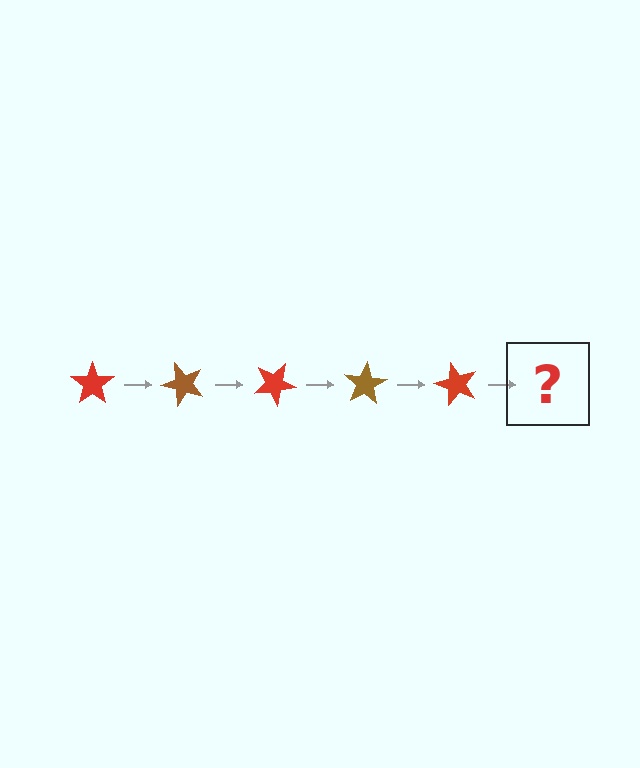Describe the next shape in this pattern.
It should be a brown star, rotated 250 degrees from the start.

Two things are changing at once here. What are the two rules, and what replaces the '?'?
The two rules are that it rotates 50 degrees each step and the color cycles through red and brown. The '?' should be a brown star, rotated 250 degrees from the start.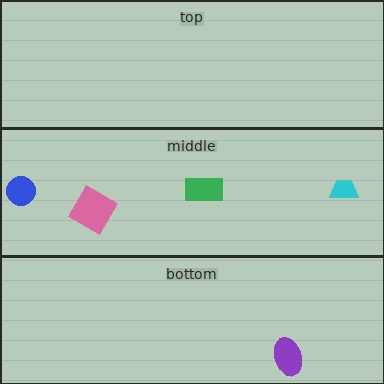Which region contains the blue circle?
The middle region.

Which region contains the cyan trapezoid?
The middle region.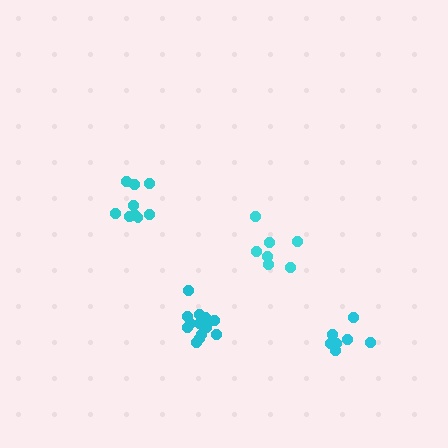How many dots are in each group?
Group 1: 13 dots, Group 2: 9 dots, Group 3: 7 dots, Group 4: 7 dots (36 total).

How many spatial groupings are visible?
There are 4 spatial groupings.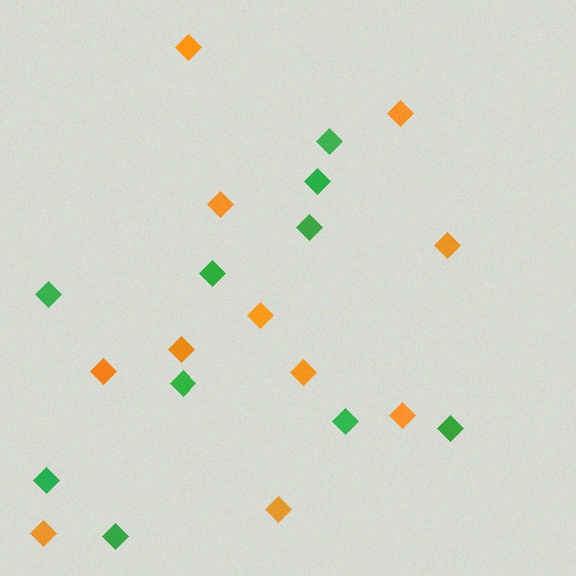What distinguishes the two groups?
There are 2 groups: one group of green diamonds (10) and one group of orange diamonds (11).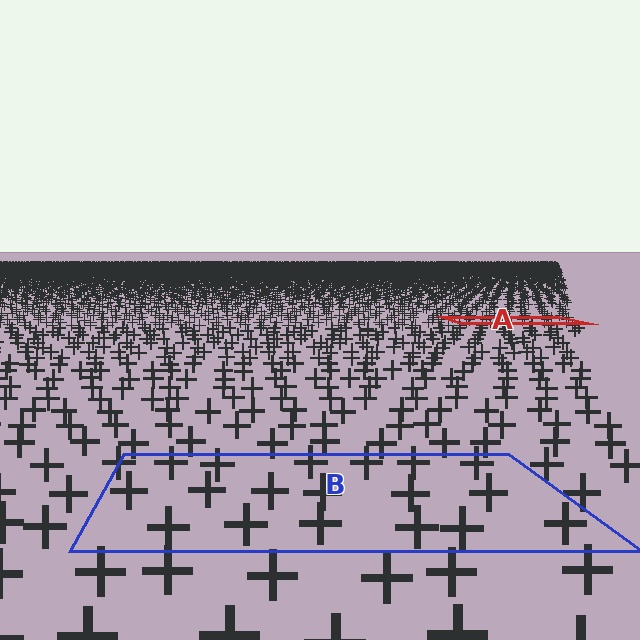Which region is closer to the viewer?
Region B is closer. The texture elements there are larger and more spread out.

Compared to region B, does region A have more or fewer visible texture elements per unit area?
Region A has more texture elements per unit area — they are packed more densely because it is farther away.